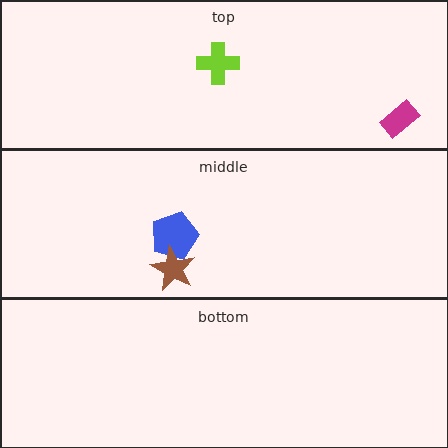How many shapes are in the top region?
2.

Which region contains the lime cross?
The top region.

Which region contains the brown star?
The middle region.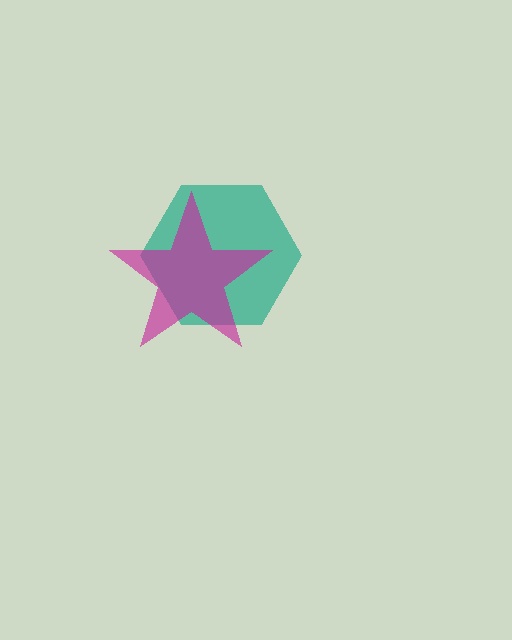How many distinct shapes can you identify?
There are 2 distinct shapes: a teal hexagon, a magenta star.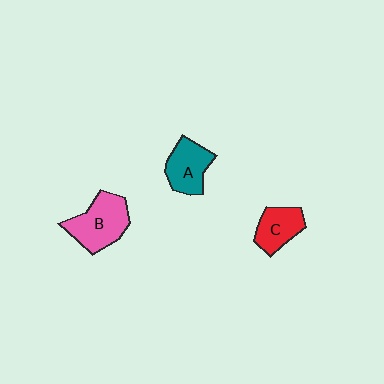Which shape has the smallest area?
Shape C (red).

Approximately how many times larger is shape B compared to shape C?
Approximately 1.5 times.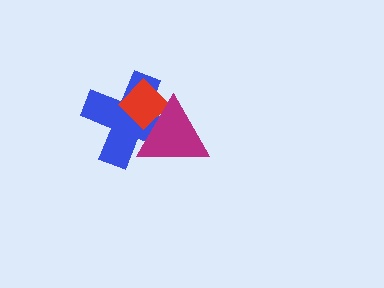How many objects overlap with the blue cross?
2 objects overlap with the blue cross.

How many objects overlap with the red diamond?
2 objects overlap with the red diamond.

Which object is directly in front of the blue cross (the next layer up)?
The red diamond is directly in front of the blue cross.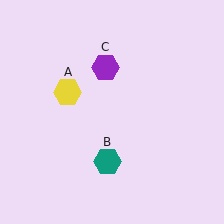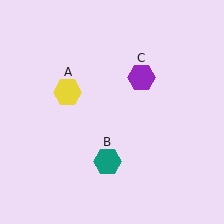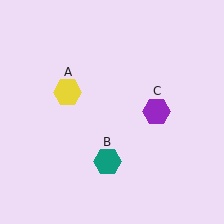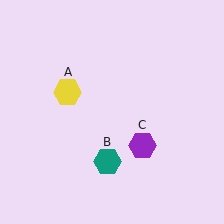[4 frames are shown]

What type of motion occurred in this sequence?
The purple hexagon (object C) rotated clockwise around the center of the scene.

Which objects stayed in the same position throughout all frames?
Yellow hexagon (object A) and teal hexagon (object B) remained stationary.